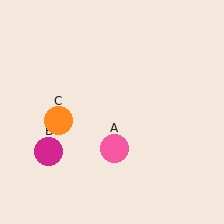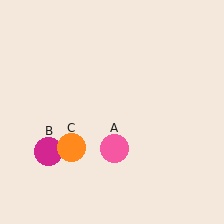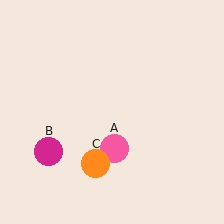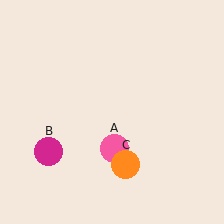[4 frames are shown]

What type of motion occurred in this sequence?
The orange circle (object C) rotated counterclockwise around the center of the scene.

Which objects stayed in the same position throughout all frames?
Pink circle (object A) and magenta circle (object B) remained stationary.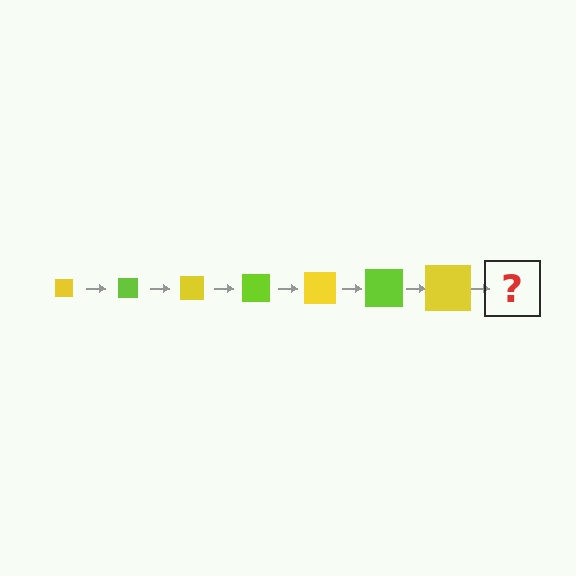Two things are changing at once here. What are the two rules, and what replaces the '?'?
The two rules are that the square grows larger each step and the color cycles through yellow and lime. The '?' should be a lime square, larger than the previous one.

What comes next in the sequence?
The next element should be a lime square, larger than the previous one.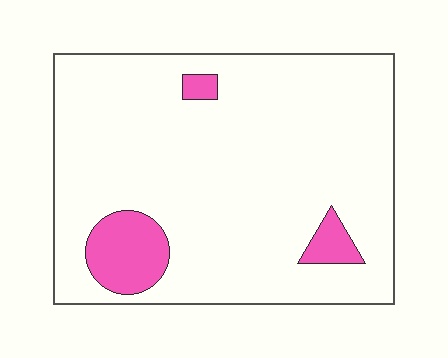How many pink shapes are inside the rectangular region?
3.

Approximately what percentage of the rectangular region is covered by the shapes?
Approximately 10%.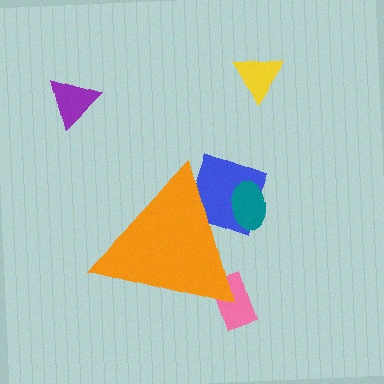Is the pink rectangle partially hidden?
Yes, the pink rectangle is partially hidden behind the orange triangle.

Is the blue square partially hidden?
Yes, the blue square is partially hidden behind the orange triangle.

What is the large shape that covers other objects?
An orange triangle.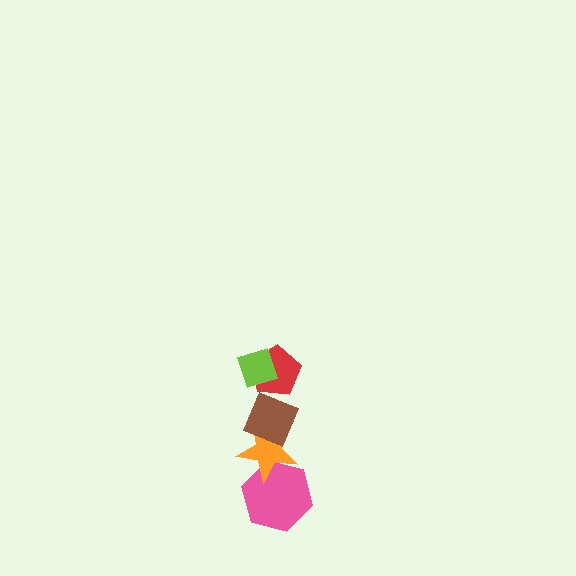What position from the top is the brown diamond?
The brown diamond is 3rd from the top.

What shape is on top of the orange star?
The brown diamond is on top of the orange star.